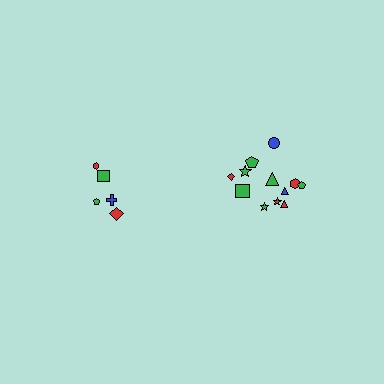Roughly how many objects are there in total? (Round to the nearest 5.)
Roughly 15 objects in total.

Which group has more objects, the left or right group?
The right group.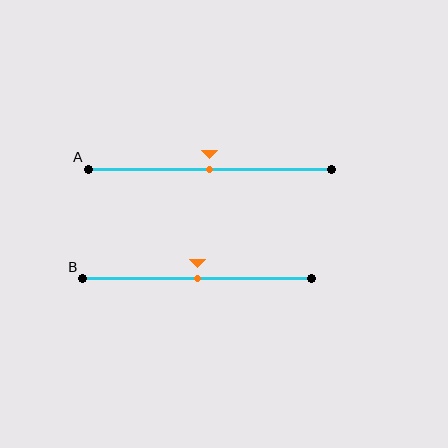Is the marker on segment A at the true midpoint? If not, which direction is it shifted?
Yes, the marker on segment A is at the true midpoint.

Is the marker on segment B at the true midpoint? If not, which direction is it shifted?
Yes, the marker on segment B is at the true midpoint.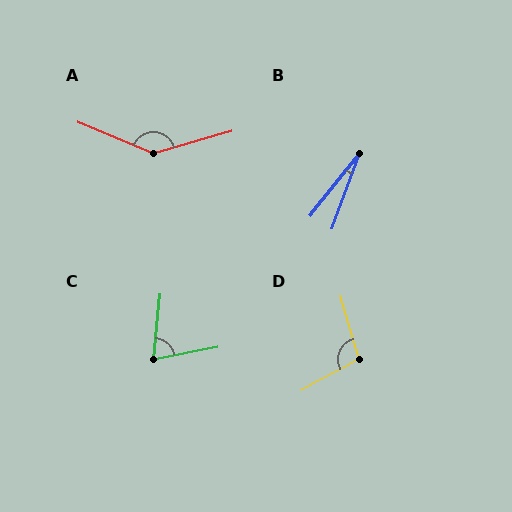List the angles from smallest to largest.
B (18°), C (74°), D (103°), A (141°).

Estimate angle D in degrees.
Approximately 103 degrees.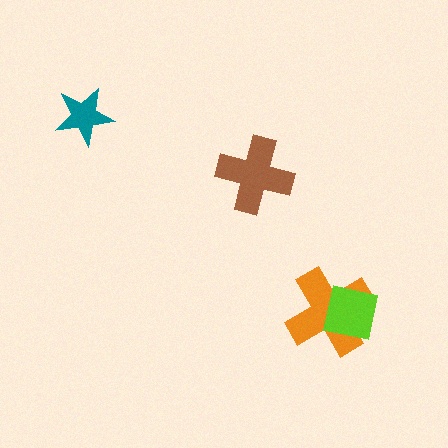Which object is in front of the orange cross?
The lime square is in front of the orange cross.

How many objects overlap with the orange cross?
1 object overlaps with the orange cross.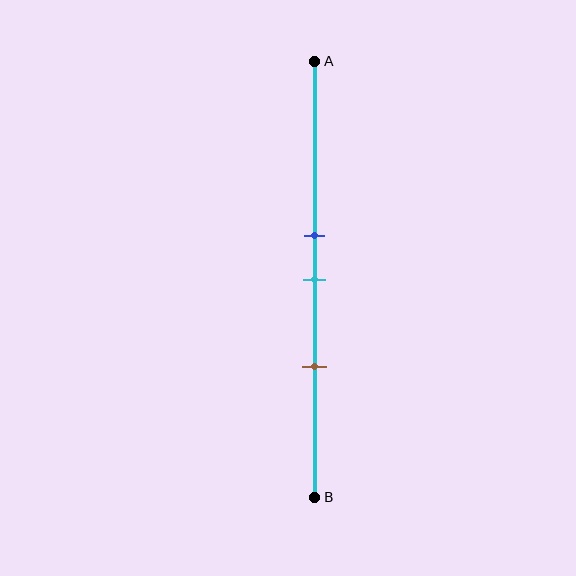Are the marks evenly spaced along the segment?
Yes, the marks are approximately evenly spaced.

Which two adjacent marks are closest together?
The blue and cyan marks are the closest adjacent pair.